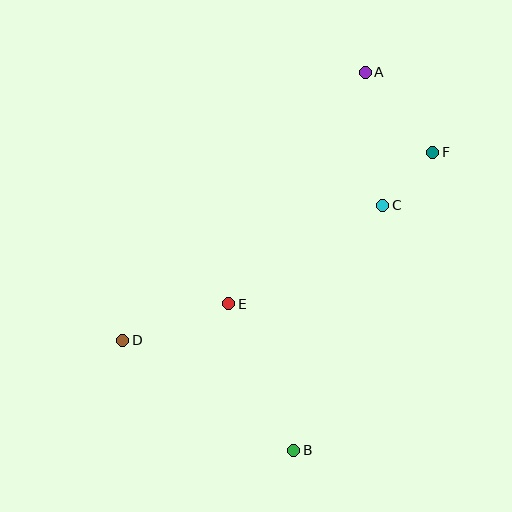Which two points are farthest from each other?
Points A and B are farthest from each other.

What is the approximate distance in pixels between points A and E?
The distance between A and E is approximately 269 pixels.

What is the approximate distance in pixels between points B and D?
The distance between B and D is approximately 203 pixels.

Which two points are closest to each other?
Points C and F are closest to each other.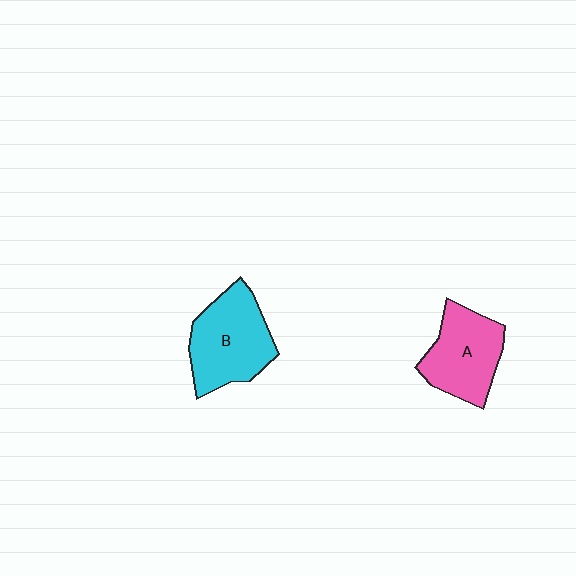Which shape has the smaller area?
Shape A (pink).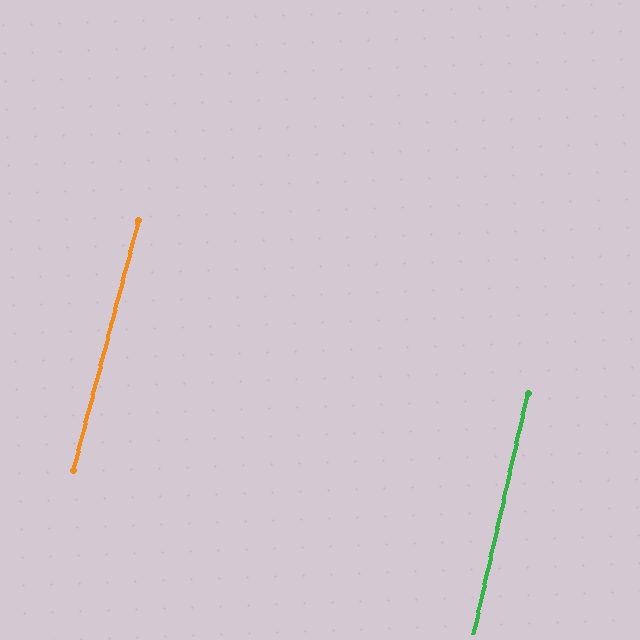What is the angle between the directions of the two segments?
Approximately 2 degrees.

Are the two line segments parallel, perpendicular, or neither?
Parallel — their directions differ by only 1.7°.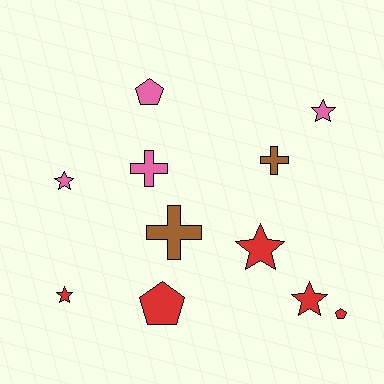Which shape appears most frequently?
Star, with 5 objects.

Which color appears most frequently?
Red, with 5 objects.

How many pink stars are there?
There are 2 pink stars.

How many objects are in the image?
There are 11 objects.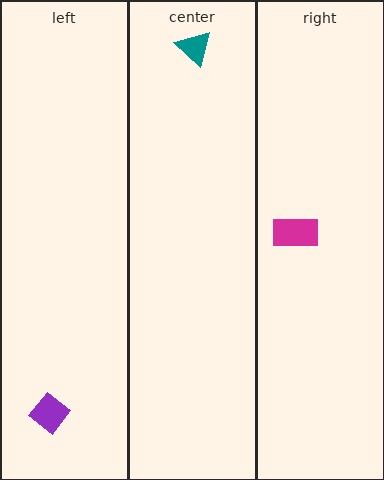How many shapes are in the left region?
1.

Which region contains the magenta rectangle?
The right region.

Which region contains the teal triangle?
The center region.